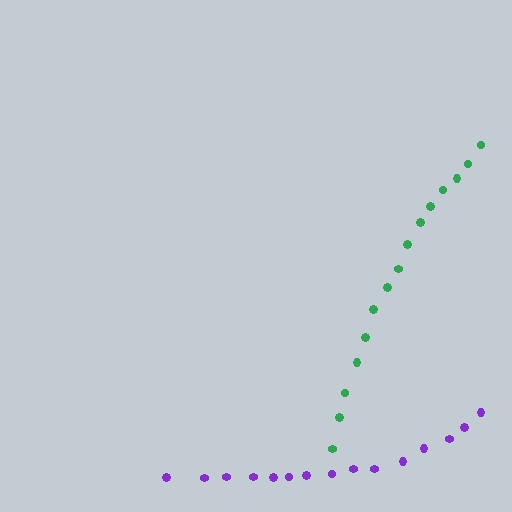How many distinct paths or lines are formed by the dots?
There are 2 distinct paths.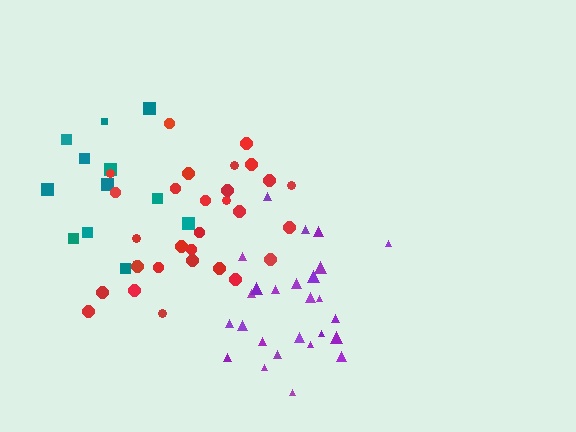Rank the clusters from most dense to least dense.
purple, red, teal.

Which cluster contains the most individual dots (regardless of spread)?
Red (30).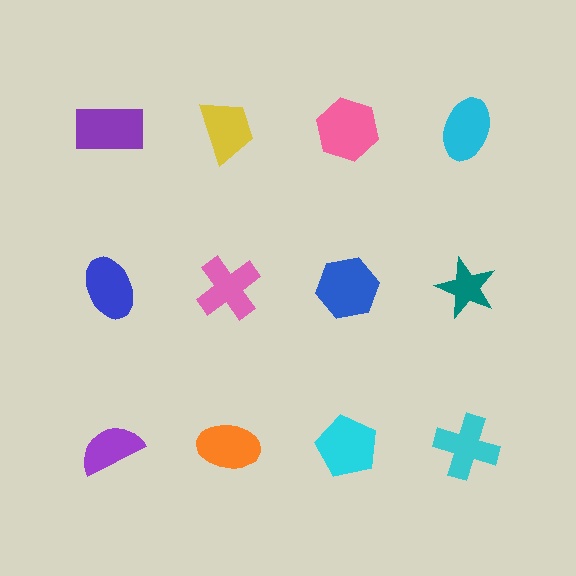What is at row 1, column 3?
A pink hexagon.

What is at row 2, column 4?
A teal star.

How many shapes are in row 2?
4 shapes.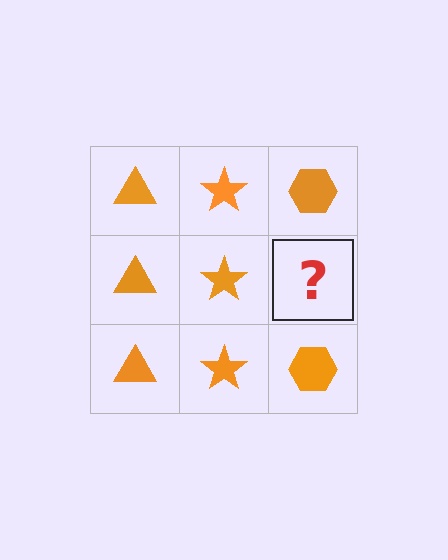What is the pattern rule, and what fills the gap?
The rule is that each column has a consistent shape. The gap should be filled with an orange hexagon.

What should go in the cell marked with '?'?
The missing cell should contain an orange hexagon.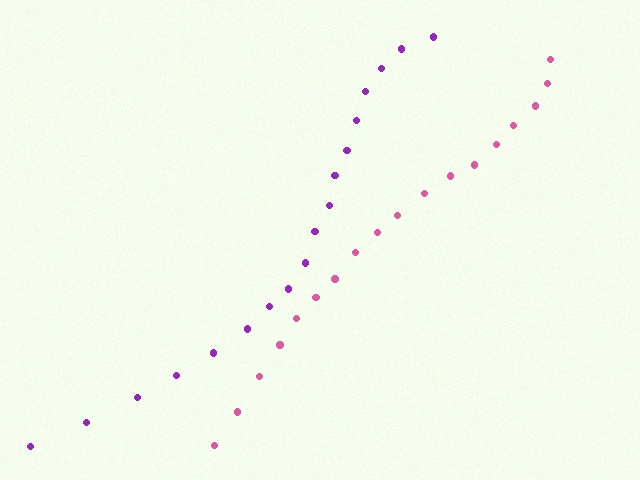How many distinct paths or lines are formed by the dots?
There are 2 distinct paths.